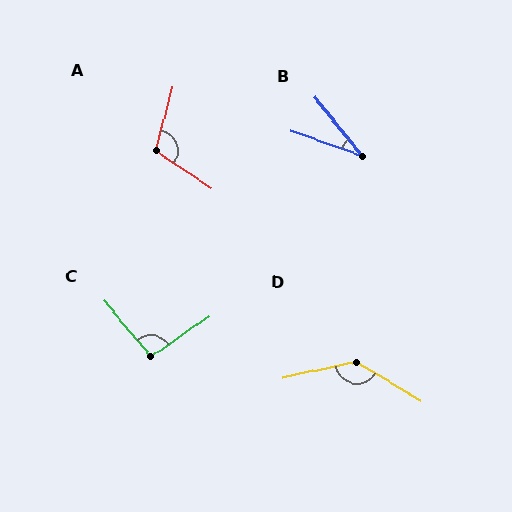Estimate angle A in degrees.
Approximately 109 degrees.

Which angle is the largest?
D, at approximately 137 degrees.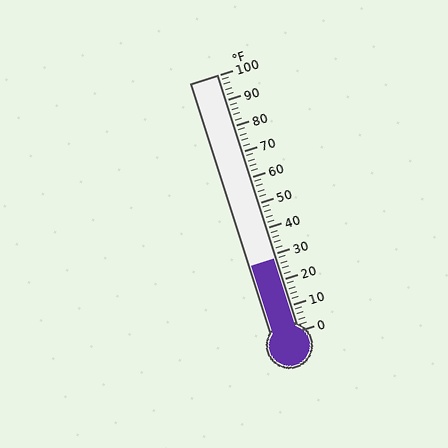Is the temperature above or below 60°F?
The temperature is below 60°F.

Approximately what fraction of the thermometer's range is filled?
The thermometer is filled to approximately 30% of its range.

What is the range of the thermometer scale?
The thermometer scale ranges from 0°F to 100°F.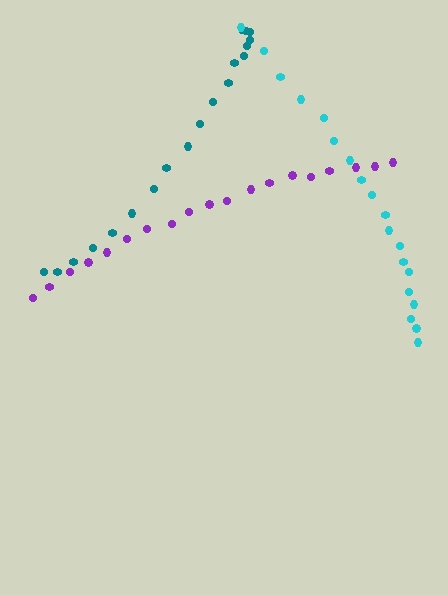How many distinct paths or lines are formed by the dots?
There are 3 distinct paths.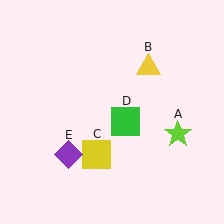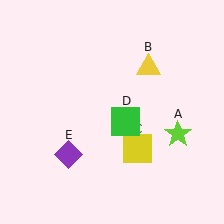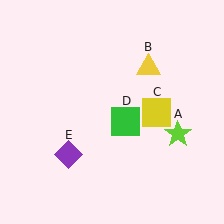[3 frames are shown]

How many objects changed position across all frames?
1 object changed position: yellow square (object C).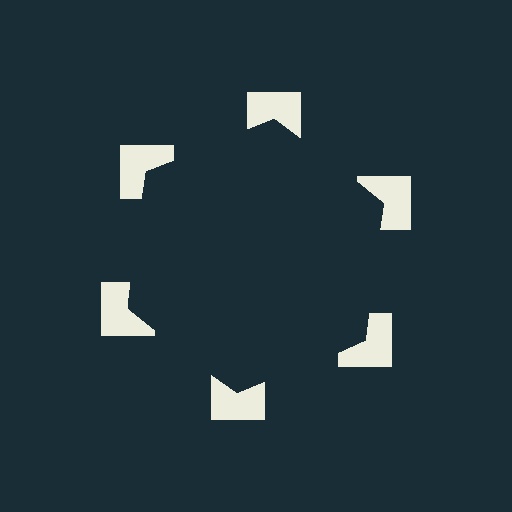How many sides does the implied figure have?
6 sides.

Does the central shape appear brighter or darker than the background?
It typically appears slightly darker than the background, even though no actual brightness change is drawn.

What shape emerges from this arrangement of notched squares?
An illusory hexagon — its edges are inferred from the aligned wedge cuts in the notched squares, not physically drawn.